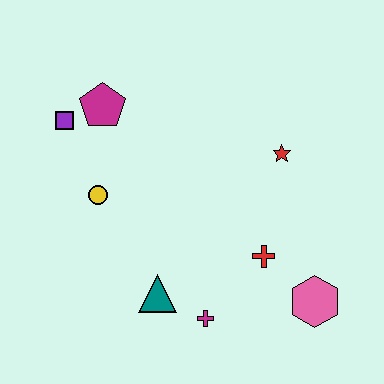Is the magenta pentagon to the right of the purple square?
Yes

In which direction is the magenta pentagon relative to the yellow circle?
The magenta pentagon is above the yellow circle.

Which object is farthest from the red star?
The purple square is farthest from the red star.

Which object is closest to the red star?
The red cross is closest to the red star.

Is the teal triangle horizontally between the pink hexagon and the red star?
No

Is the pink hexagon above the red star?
No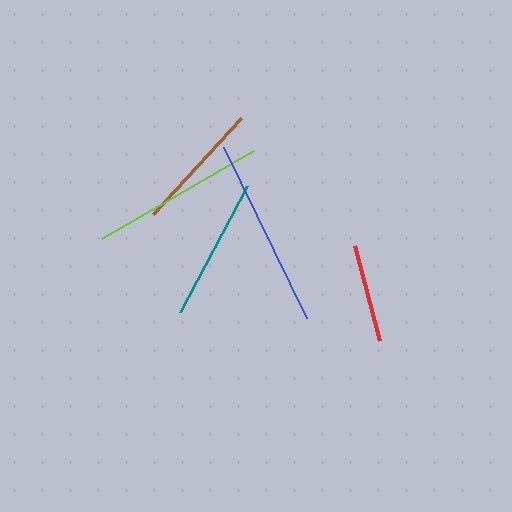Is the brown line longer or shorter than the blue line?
The blue line is longer than the brown line.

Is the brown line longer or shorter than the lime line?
The lime line is longer than the brown line.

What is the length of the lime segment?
The lime segment is approximately 175 pixels long.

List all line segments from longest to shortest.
From longest to shortest: blue, lime, teal, brown, red.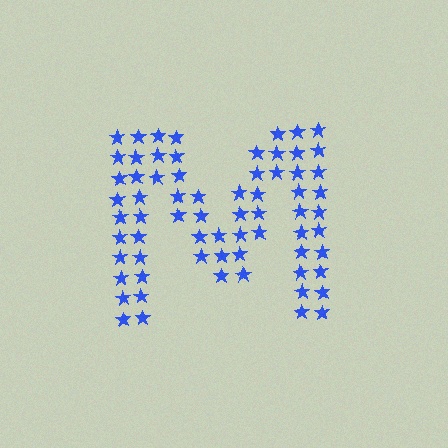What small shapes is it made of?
It is made of small stars.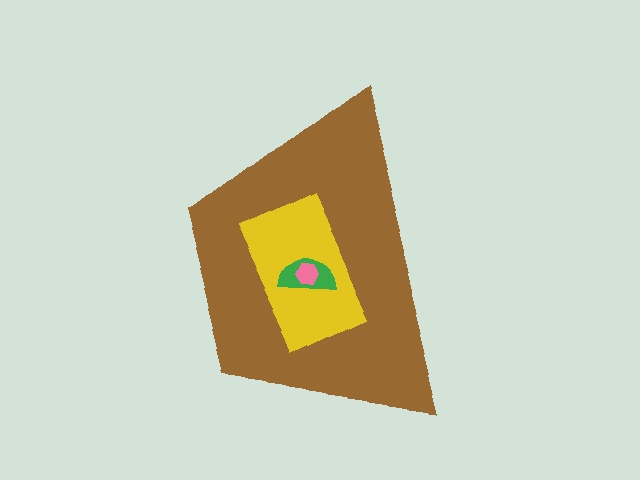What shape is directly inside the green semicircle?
The pink hexagon.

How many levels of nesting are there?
4.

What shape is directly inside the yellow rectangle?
The green semicircle.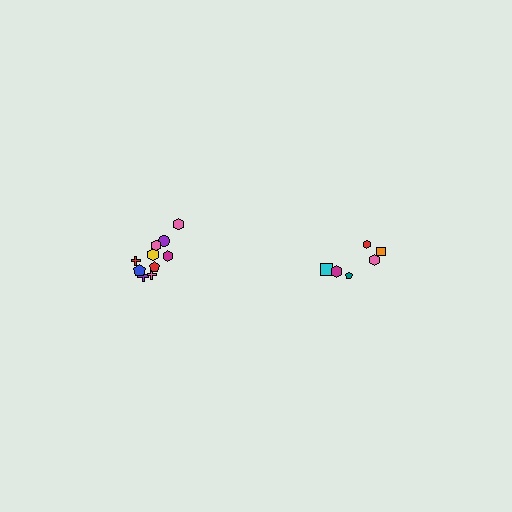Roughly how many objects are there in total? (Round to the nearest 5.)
Roughly 15 objects in total.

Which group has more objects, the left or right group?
The left group.